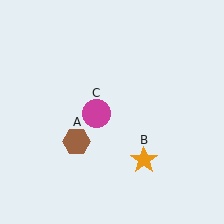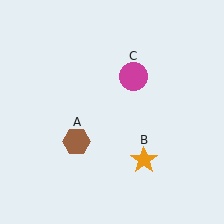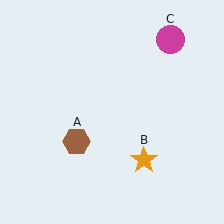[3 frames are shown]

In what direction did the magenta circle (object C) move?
The magenta circle (object C) moved up and to the right.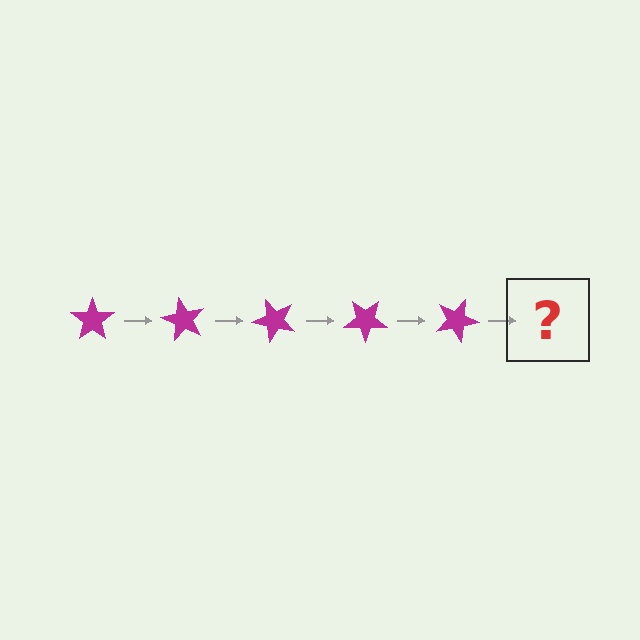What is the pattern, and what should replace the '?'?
The pattern is that the star rotates 60 degrees each step. The '?' should be a magenta star rotated 300 degrees.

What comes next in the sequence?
The next element should be a magenta star rotated 300 degrees.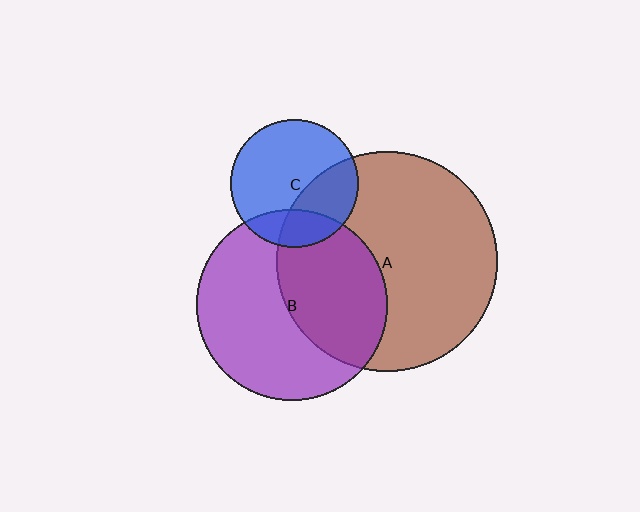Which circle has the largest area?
Circle A (brown).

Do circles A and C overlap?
Yes.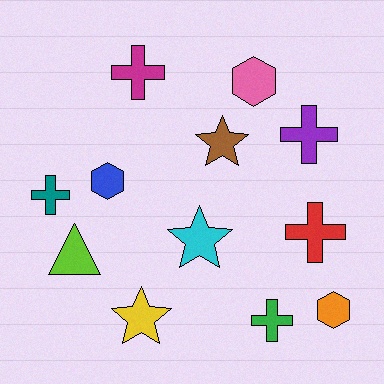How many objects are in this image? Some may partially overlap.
There are 12 objects.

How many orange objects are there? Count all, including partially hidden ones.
There is 1 orange object.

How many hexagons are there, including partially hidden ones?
There are 3 hexagons.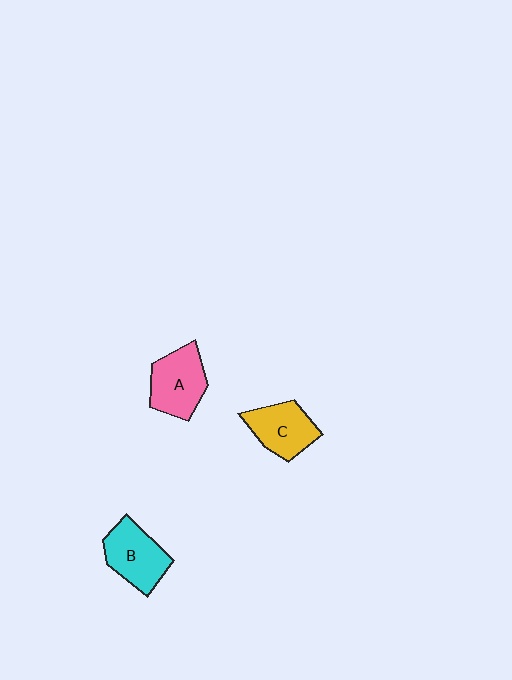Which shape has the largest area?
Shape A (pink).